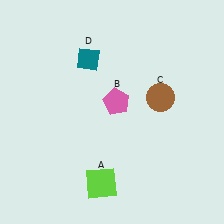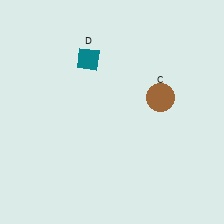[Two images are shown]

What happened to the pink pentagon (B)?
The pink pentagon (B) was removed in Image 2. It was in the top-right area of Image 1.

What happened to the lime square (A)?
The lime square (A) was removed in Image 2. It was in the bottom-left area of Image 1.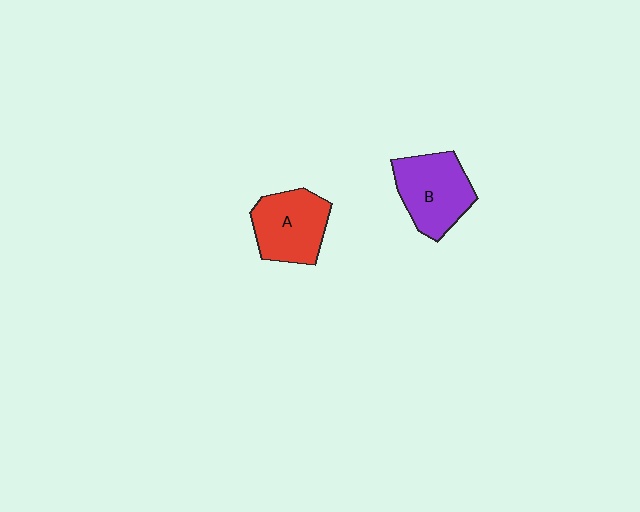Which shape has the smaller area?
Shape A (red).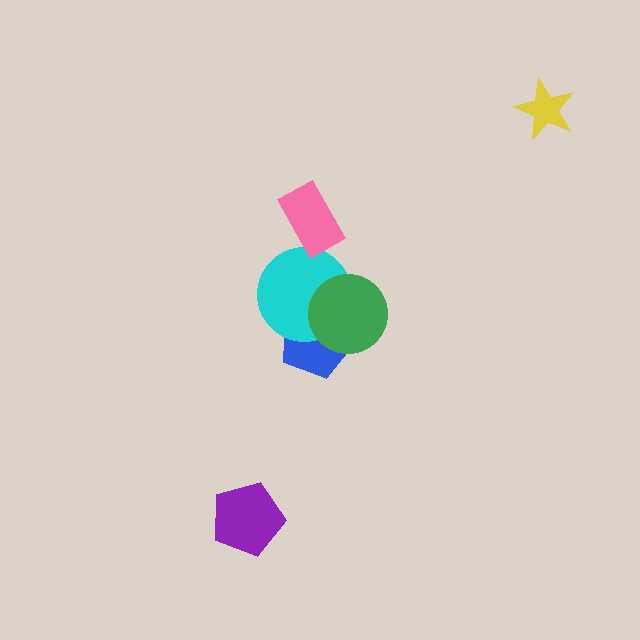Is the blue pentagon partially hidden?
Yes, it is partially covered by another shape.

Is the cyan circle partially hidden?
Yes, it is partially covered by another shape.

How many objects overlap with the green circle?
2 objects overlap with the green circle.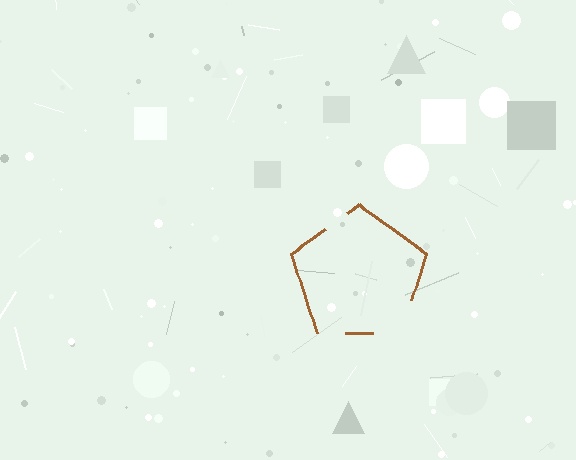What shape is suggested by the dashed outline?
The dashed outline suggests a pentagon.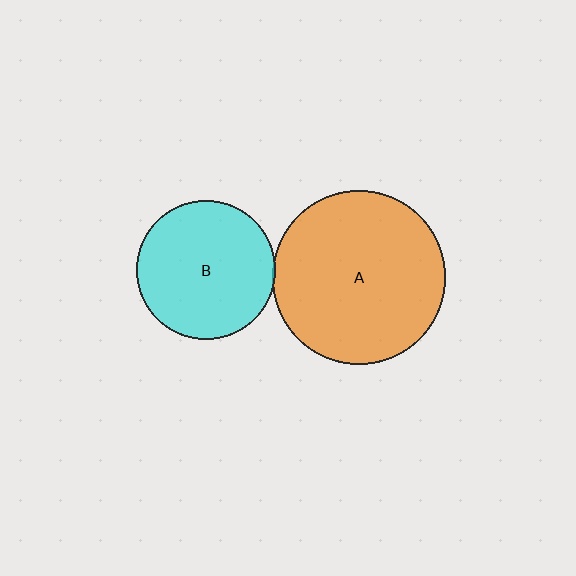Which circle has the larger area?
Circle A (orange).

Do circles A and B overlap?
Yes.